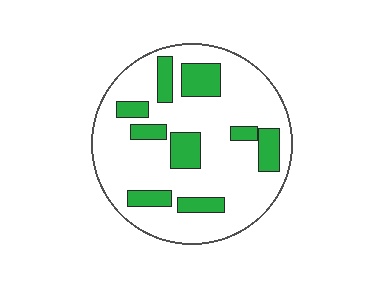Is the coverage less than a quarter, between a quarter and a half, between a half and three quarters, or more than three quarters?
Less than a quarter.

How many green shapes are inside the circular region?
9.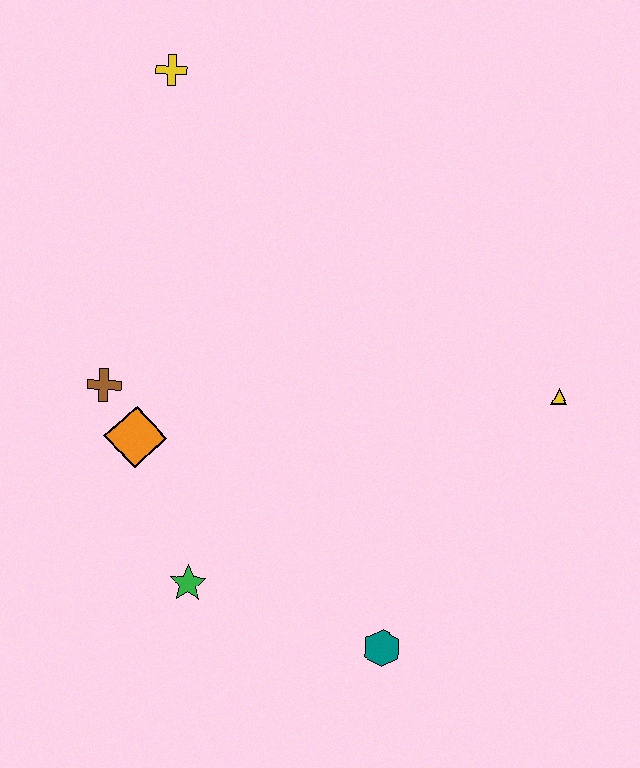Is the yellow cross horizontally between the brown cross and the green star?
Yes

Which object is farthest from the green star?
The yellow cross is farthest from the green star.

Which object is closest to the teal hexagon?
The green star is closest to the teal hexagon.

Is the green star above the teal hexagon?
Yes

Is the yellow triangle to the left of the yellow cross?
No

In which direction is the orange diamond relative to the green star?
The orange diamond is above the green star.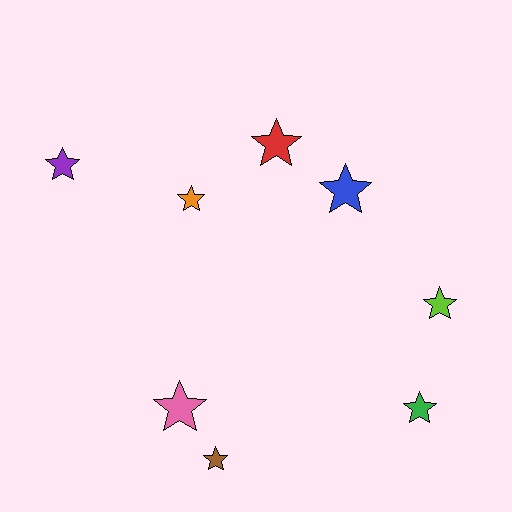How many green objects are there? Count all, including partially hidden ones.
There is 1 green object.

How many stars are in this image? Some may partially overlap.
There are 8 stars.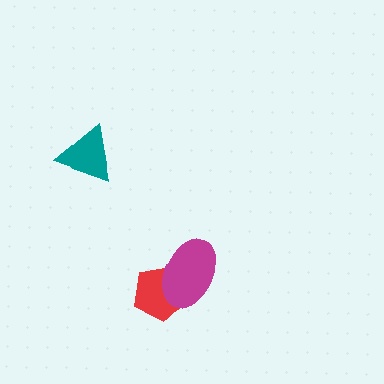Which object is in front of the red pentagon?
The magenta ellipse is in front of the red pentagon.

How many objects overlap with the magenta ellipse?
1 object overlaps with the magenta ellipse.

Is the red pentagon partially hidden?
Yes, it is partially covered by another shape.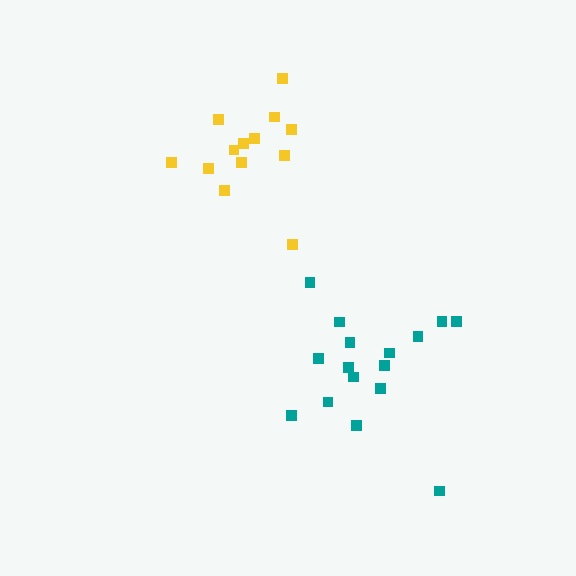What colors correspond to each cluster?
The clusters are colored: yellow, teal.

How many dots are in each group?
Group 1: 13 dots, Group 2: 16 dots (29 total).